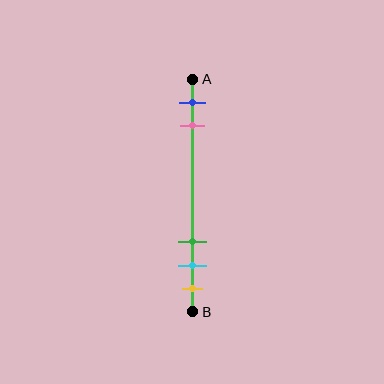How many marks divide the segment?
There are 5 marks dividing the segment.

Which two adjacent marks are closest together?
The cyan and yellow marks are the closest adjacent pair.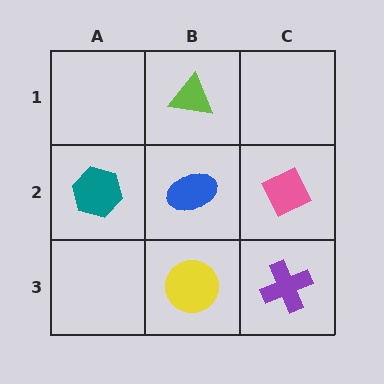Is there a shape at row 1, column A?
No, that cell is empty.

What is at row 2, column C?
A pink diamond.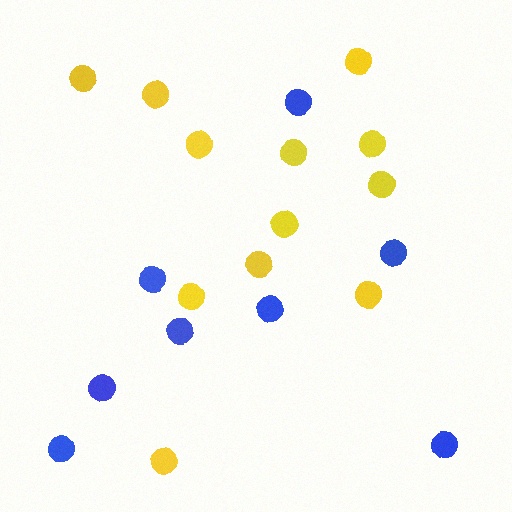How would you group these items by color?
There are 2 groups: one group of blue circles (8) and one group of yellow circles (12).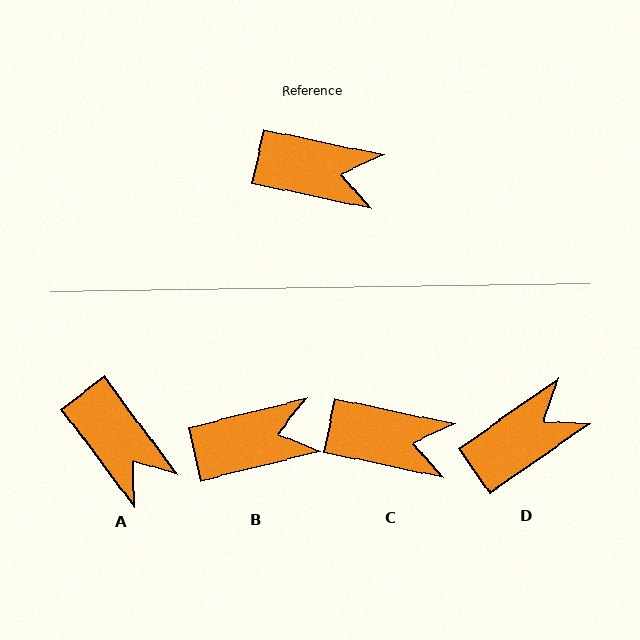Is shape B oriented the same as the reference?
No, it is off by about 26 degrees.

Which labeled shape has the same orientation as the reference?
C.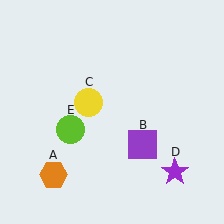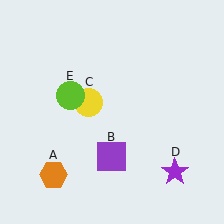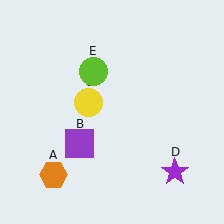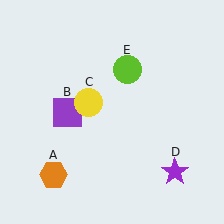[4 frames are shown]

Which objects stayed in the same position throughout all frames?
Orange hexagon (object A) and yellow circle (object C) and purple star (object D) remained stationary.